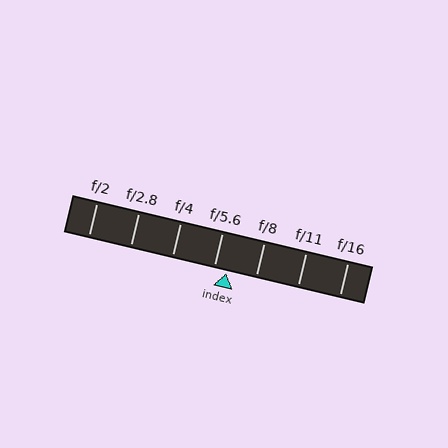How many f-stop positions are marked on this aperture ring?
There are 7 f-stop positions marked.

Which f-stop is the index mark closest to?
The index mark is closest to f/5.6.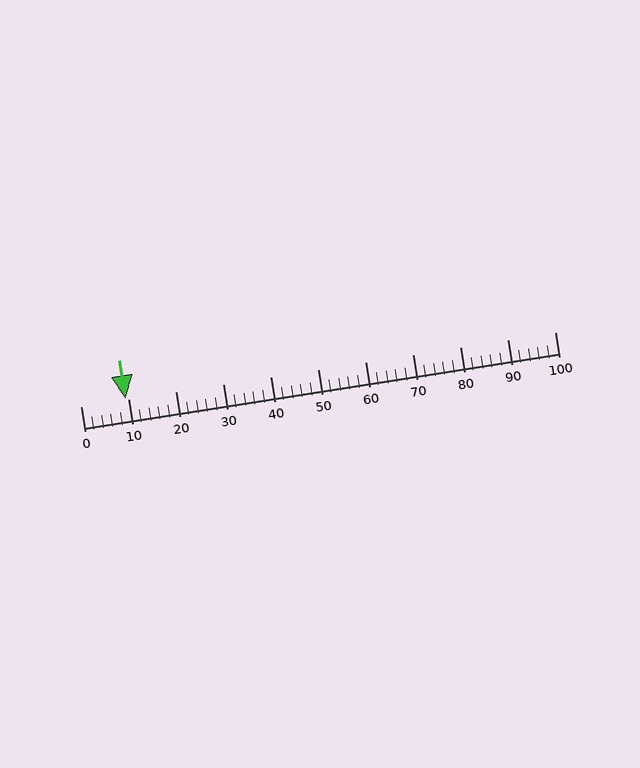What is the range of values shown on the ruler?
The ruler shows values from 0 to 100.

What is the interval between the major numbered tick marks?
The major tick marks are spaced 10 units apart.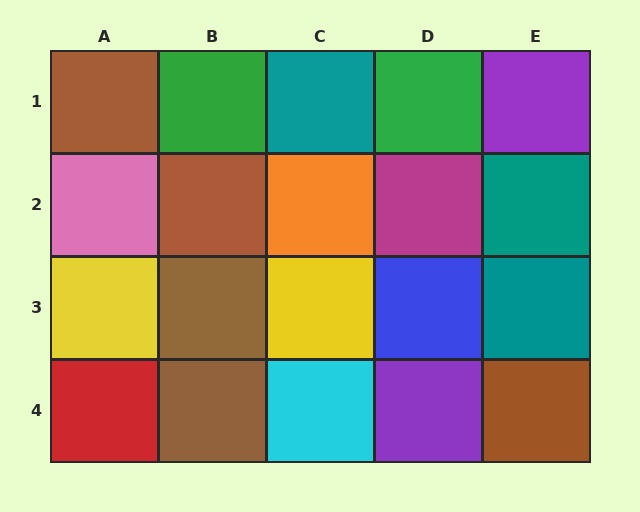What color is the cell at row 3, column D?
Blue.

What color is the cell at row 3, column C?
Yellow.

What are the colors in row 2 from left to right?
Pink, brown, orange, magenta, teal.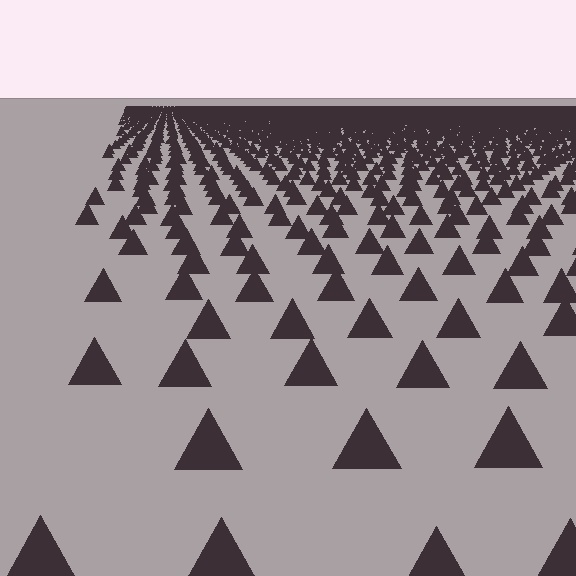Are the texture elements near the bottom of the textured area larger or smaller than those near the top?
Larger. Near the bottom, elements are closer to the viewer and appear at a bigger on-screen size.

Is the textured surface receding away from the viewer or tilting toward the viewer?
The surface is receding away from the viewer. Texture elements get smaller and denser toward the top.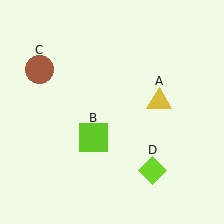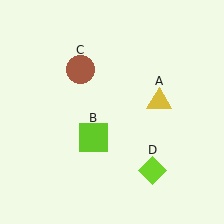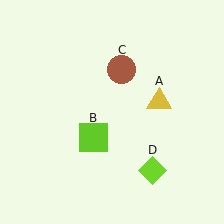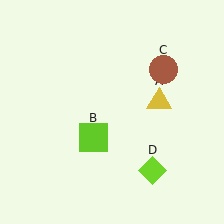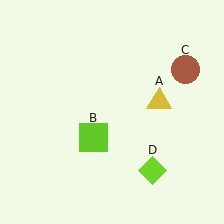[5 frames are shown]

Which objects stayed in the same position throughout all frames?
Yellow triangle (object A) and lime square (object B) and lime diamond (object D) remained stationary.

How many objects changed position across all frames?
1 object changed position: brown circle (object C).